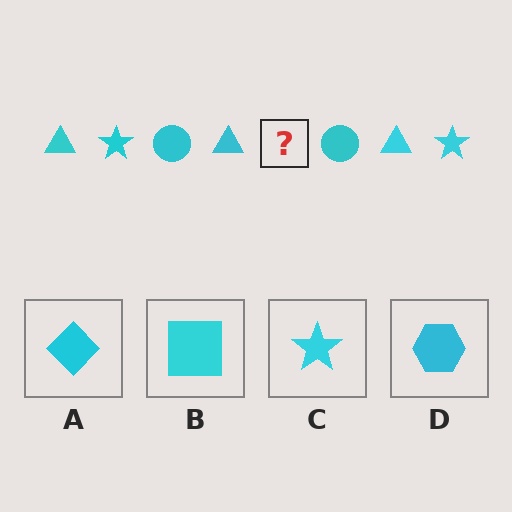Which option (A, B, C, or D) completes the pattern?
C.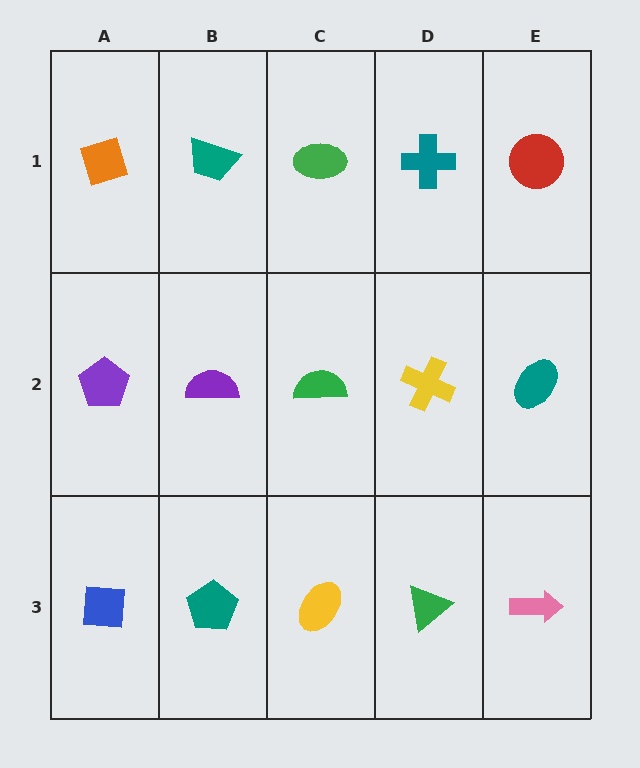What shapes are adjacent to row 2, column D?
A teal cross (row 1, column D), a green triangle (row 3, column D), a green semicircle (row 2, column C), a teal ellipse (row 2, column E).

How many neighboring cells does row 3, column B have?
3.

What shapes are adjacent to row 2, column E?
A red circle (row 1, column E), a pink arrow (row 3, column E), a yellow cross (row 2, column D).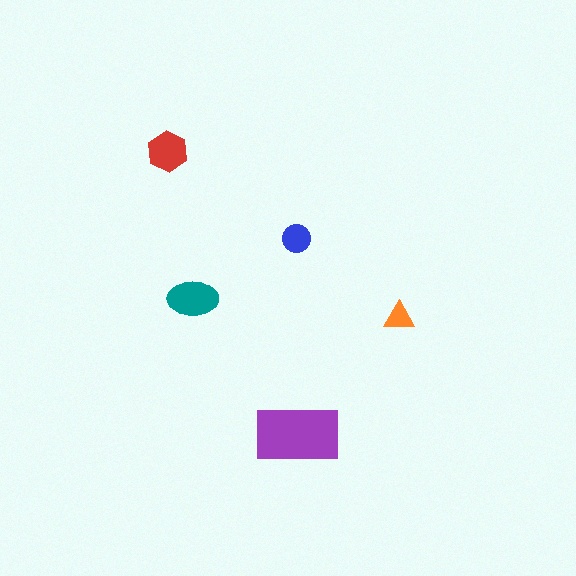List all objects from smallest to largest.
The orange triangle, the blue circle, the red hexagon, the teal ellipse, the purple rectangle.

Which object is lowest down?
The purple rectangle is bottommost.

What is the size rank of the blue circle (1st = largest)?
4th.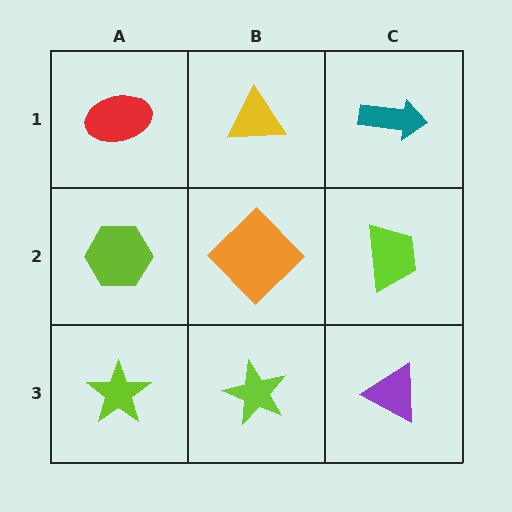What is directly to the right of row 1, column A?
A yellow triangle.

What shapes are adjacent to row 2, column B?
A yellow triangle (row 1, column B), a lime star (row 3, column B), a lime hexagon (row 2, column A), a lime trapezoid (row 2, column C).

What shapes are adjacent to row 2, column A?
A red ellipse (row 1, column A), a lime star (row 3, column A), an orange diamond (row 2, column B).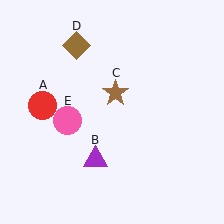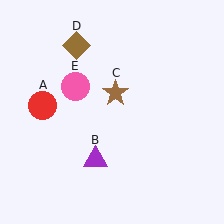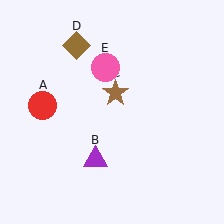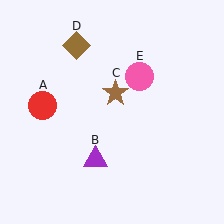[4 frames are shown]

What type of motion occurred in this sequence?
The pink circle (object E) rotated clockwise around the center of the scene.